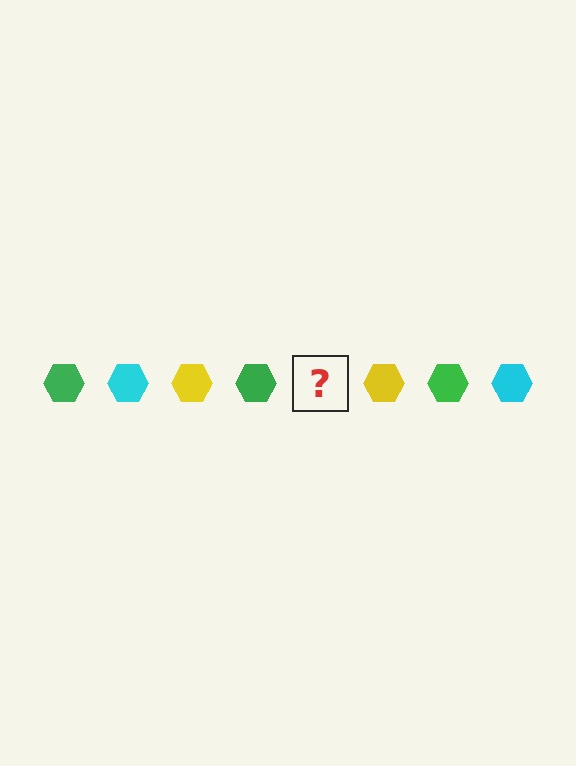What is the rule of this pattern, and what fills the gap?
The rule is that the pattern cycles through green, cyan, yellow hexagons. The gap should be filled with a cyan hexagon.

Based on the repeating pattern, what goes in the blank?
The blank should be a cyan hexagon.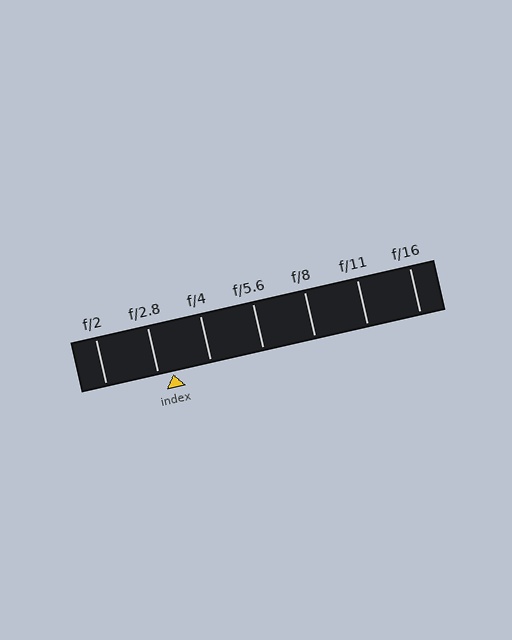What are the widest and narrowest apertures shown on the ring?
The widest aperture shown is f/2 and the narrowest is f/16.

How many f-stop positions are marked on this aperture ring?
There are 7 f-stop positions marked.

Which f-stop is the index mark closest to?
The index mark is closest to f/2.8.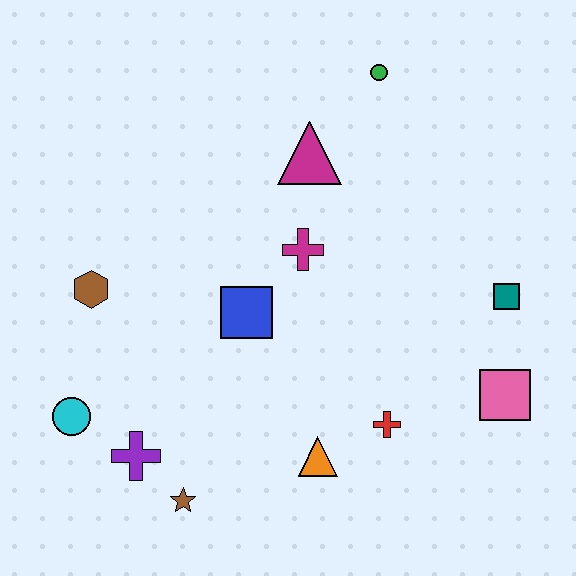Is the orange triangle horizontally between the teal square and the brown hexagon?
Yes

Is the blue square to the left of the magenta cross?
Yes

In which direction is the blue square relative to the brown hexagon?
The blue square is to the right of the brown hexagon.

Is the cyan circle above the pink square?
No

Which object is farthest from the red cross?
The green circle is farthest from the red cross.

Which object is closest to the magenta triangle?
The magenta cross is closest to the magenta triangle.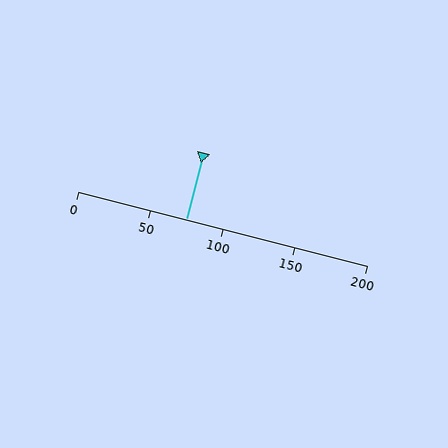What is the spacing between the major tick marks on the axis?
The major ticks are spaced 50 apart.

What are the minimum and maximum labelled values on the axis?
The axis runs from 0 to 200.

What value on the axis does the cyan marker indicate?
The marker indicates approximately 75.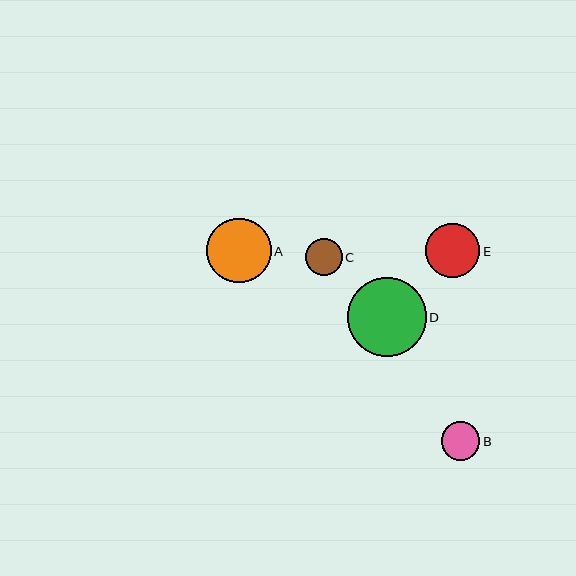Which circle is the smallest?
Circle C is the smallest with a size of approximately 37 pixels.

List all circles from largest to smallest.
From largest to smallest: D, A, E, B, C.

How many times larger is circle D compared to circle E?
Circle D is approximately 1.4 times the size of circle E.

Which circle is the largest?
Circle D is the largest with a size of approximately 79 pixels.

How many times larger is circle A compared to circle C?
Circle A is approximately 1.8 times the size of circle C.